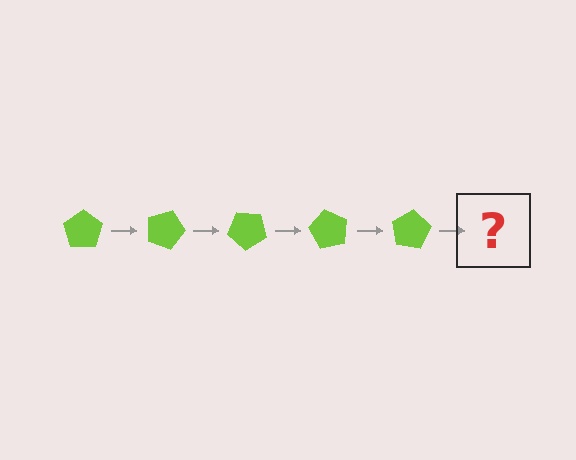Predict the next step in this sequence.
The next step is a lime pentagon rotated 100 degrees.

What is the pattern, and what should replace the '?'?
The pattern is that the pentagon rotates 20 degrees each step. The '?' should be a lime pentagon rotated 100 degrees.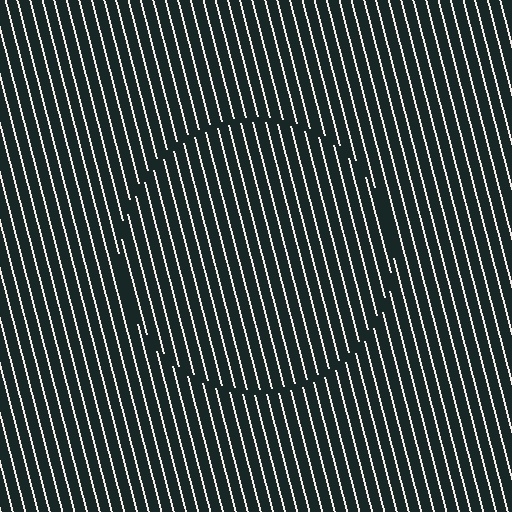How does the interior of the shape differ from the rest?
The interior of the shape contains the same grating, shifted by half a period — the contour is defined by the phase discontinuity where line-ends from the inner and outer gratings abut.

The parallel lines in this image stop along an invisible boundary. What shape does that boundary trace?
An illusory circle. The interior of the shape contains the same grating, shifted by half a period — the contour is defined by the phase discontinuity where line-ends from the inner and outer gratings abut.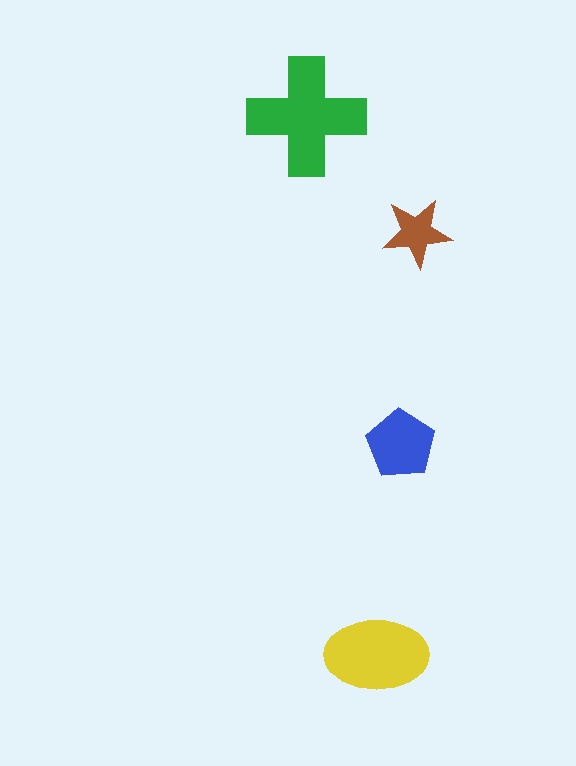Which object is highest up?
The green cross is topmost.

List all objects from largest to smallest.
The green cross, the yellow ellipse, the blue pentagon, the brown star.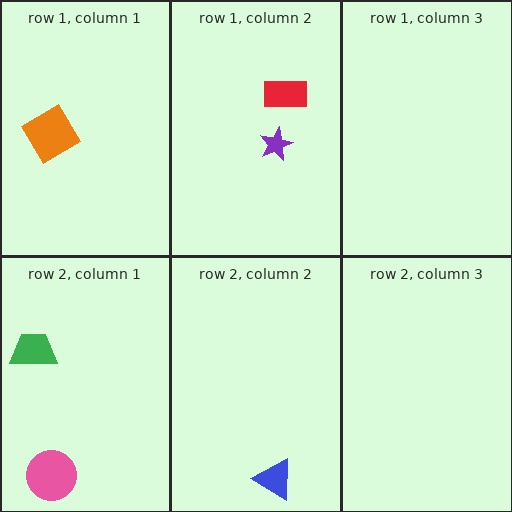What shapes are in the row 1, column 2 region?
The red rectangle, the purple star.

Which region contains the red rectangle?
The row 1, column 2 region.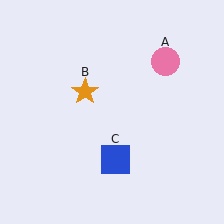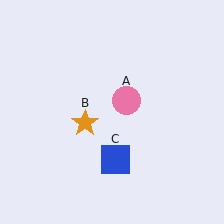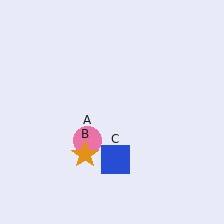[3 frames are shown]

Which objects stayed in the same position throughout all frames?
Blue square (object C) remained stationary.